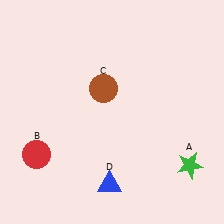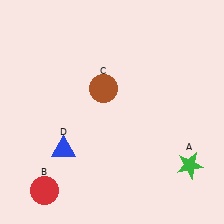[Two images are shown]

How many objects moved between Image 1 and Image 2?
2 objects moved between the two images.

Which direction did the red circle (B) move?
The red circle (B) moved down.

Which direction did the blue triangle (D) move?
The blue triangle (D) moved left.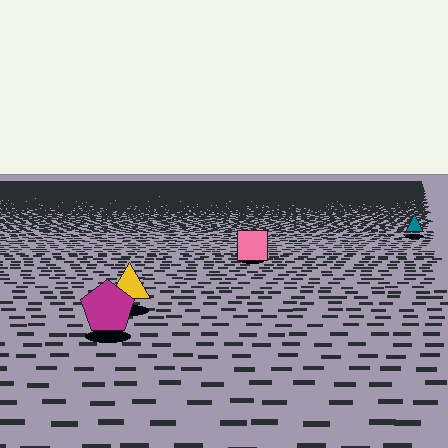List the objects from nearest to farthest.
From nearest to farthest: the magenta pentagon, the yellow triangle, the pink square, the teal triangle.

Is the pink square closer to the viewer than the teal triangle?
Yes. The pink square is closer — you can tell from the texture gradient: the ground texture is coarser near it.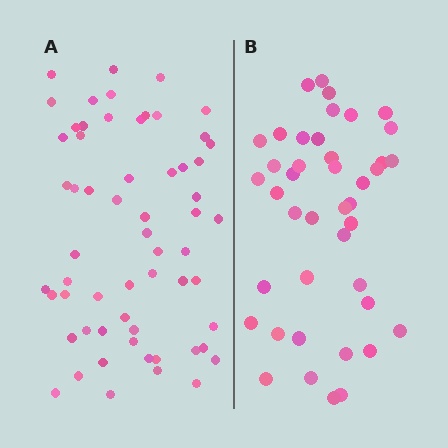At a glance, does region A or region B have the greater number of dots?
Region A (the left region) has more dots.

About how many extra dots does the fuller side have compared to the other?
Region A has approximately 20 more dots than region B.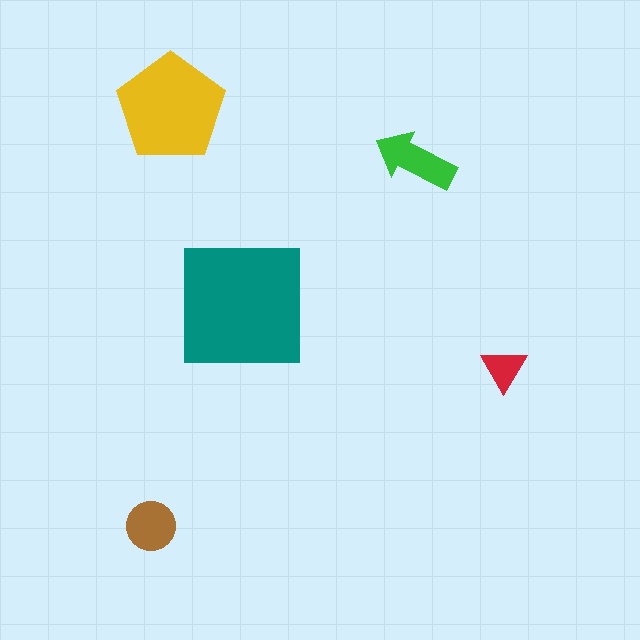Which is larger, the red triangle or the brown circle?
The brown circle.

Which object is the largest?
The teal square.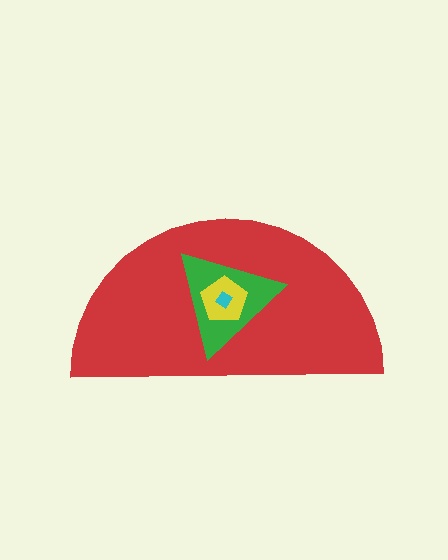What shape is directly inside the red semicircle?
The green triangle.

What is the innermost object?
The cyan diamond.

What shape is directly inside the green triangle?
The yellow pentagon.